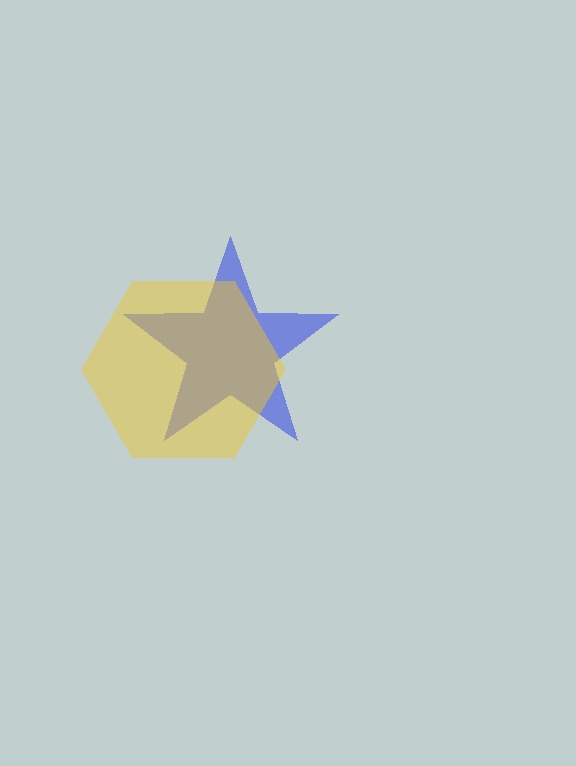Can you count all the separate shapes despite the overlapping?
Yes, there are 2 separate shapes.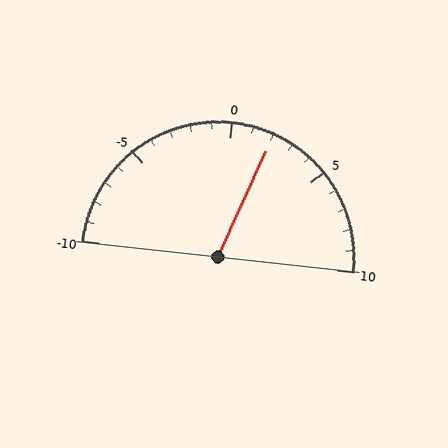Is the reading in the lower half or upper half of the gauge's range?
The reading is in the upper half of the range (-10 to 10).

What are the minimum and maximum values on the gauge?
The gauge ranges from -10 to 10.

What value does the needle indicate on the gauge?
The needle indicates approximately 2.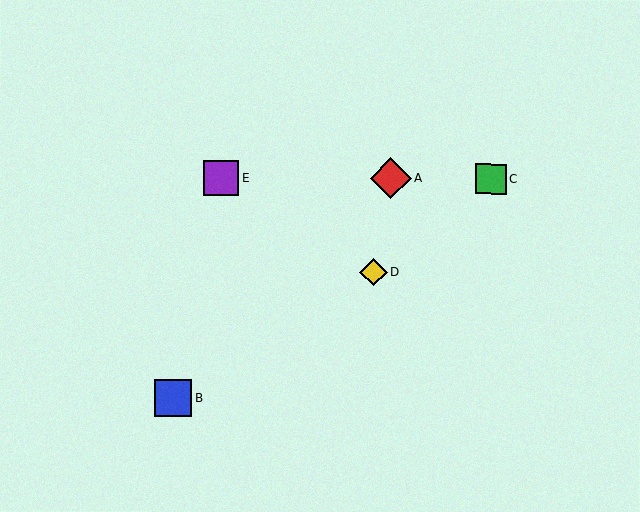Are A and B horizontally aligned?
No, A is at y≈179 and B is at y≈398.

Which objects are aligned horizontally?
Objects A, C, E are aligned horizontally.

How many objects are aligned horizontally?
3 objects (A, C, E) are aligned horizontally.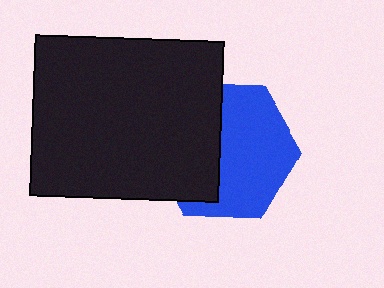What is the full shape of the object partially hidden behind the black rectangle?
The partially hidden object is a blue hexagon.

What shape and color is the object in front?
The object in front is a black rectangle.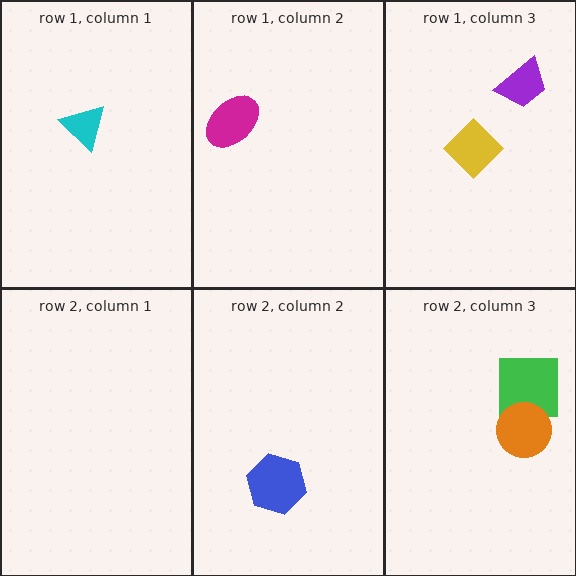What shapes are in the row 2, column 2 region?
The blue hexagon.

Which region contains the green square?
The row 2, column 3 region.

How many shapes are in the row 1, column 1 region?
1.